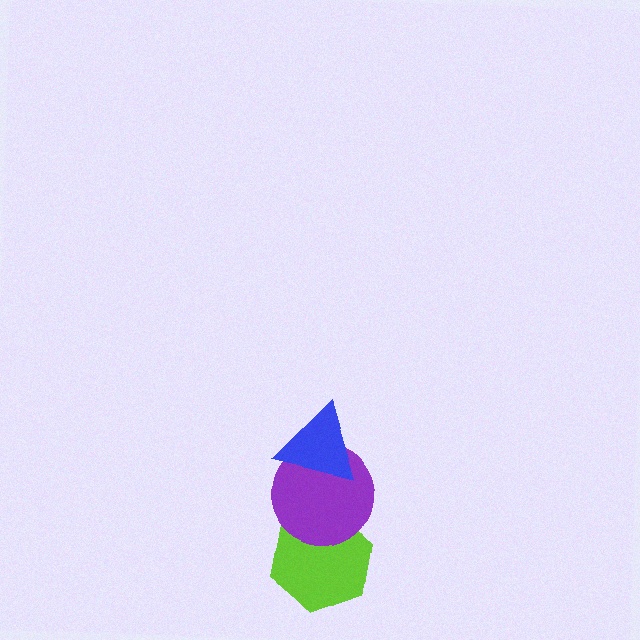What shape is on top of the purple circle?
The blue triangle is on top of the purple circle.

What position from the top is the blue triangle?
The blue triangle is 1st from the top.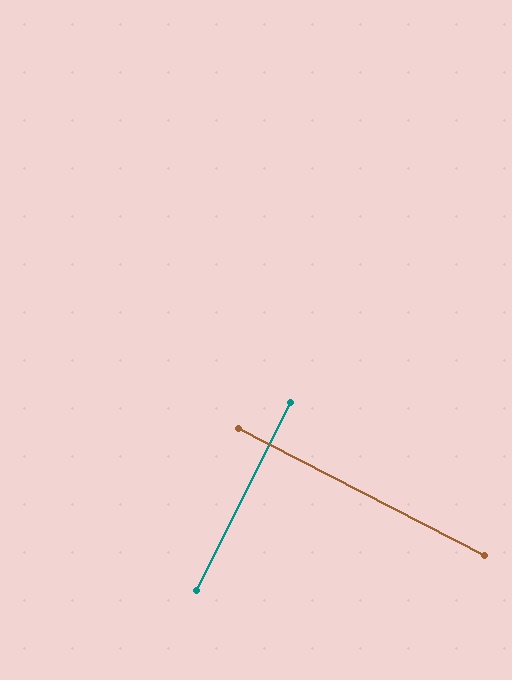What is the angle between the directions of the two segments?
Approximately 89 degrees.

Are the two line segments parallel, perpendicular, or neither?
Perpendicular — they meet at approximately 89°.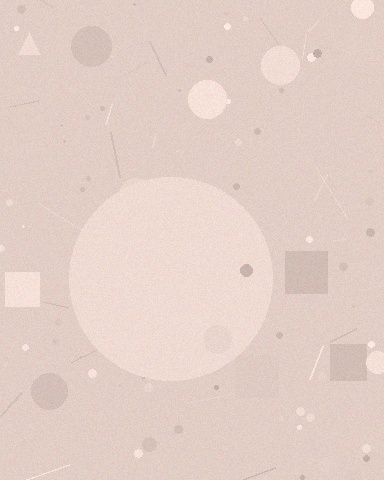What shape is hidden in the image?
A circle is hidden in the image.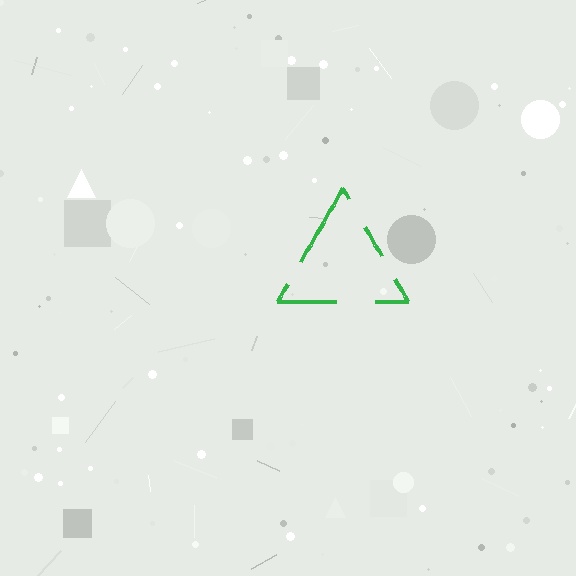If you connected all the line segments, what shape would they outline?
They would outline a triangle.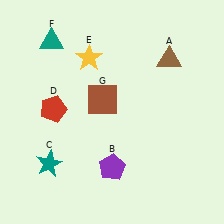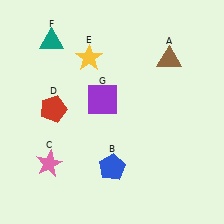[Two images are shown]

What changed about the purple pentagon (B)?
In Image 1, B is purple. In Image 2, it changed to blue.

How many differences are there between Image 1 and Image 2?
There are 3 differences between the two images.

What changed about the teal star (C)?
In Image 1, C is teal. In Image 2, it changed to pink.